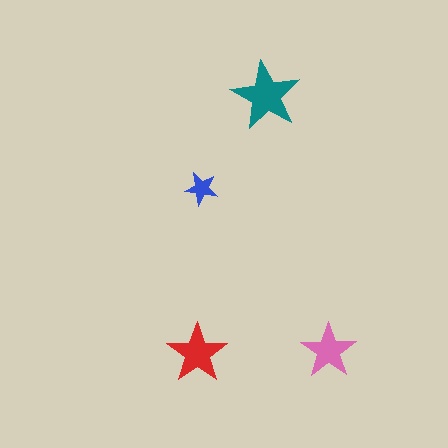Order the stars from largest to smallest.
the teal one, the red one, the pink one, the blue one.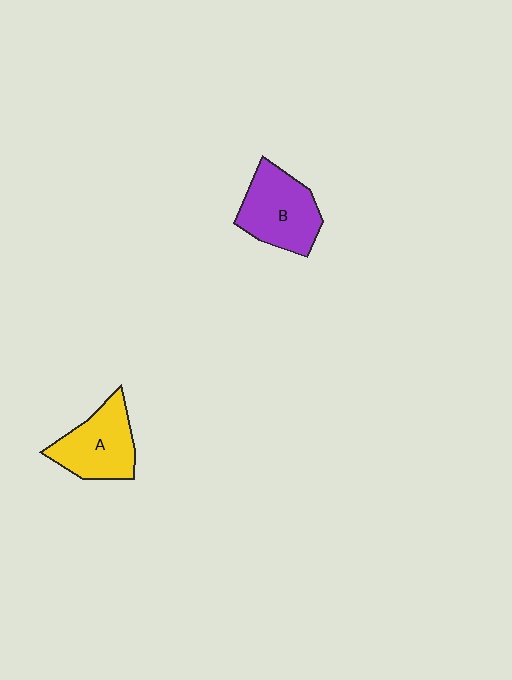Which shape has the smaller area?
Shape A (yellow).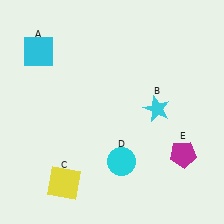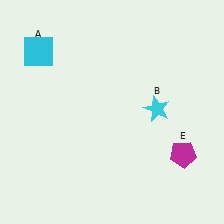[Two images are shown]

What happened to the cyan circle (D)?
The cyan circle (D) was removed in Image 2. It was in the bottom-right area of Image 1.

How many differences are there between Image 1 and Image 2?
There are 2 differences between the two images.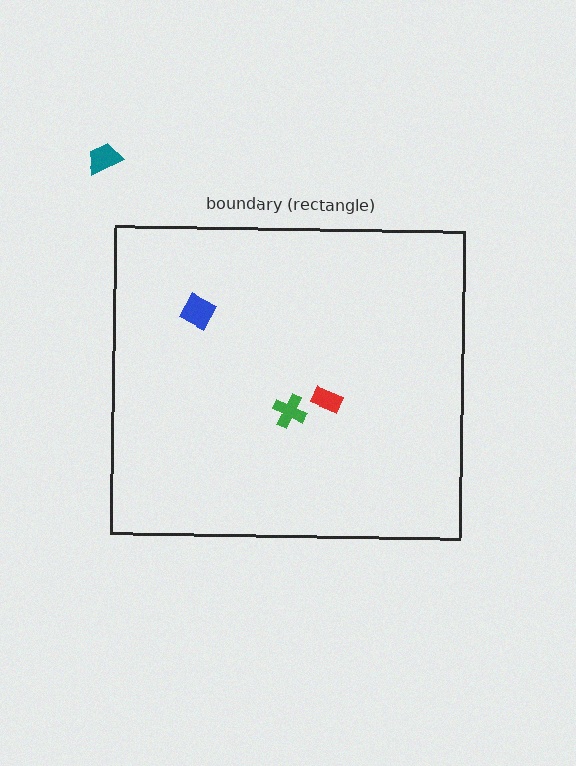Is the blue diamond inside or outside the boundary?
Inside.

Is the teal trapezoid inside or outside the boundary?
Outside.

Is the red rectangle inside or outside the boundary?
Inside.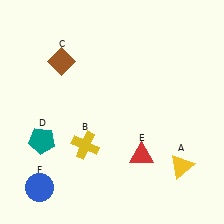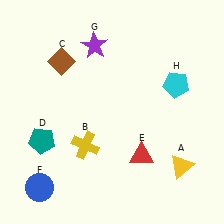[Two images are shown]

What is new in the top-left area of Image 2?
A purple star (G) was added in the top-left area of Image 2.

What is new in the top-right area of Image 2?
A cyan pentagon (H) was added in the top-right area of Image 2.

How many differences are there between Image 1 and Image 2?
There are 2 differences between the two images.